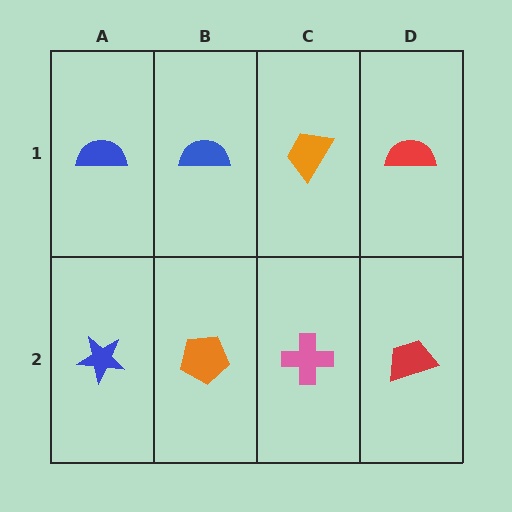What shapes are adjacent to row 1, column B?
An orange pentagon (row 2, column B), a blue semicircle (row 1, column A), an orange trapezoid (row 1, column C).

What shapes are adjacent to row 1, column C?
A pink cross (row 2, column C), a blue semicircle (row 1, column B), a red semicircle (row 1, column D).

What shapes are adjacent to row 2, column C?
An orange trapezoid (row 1, column C), an orange pentagon (row 2, column B), a red trapezoid (row 2, column D).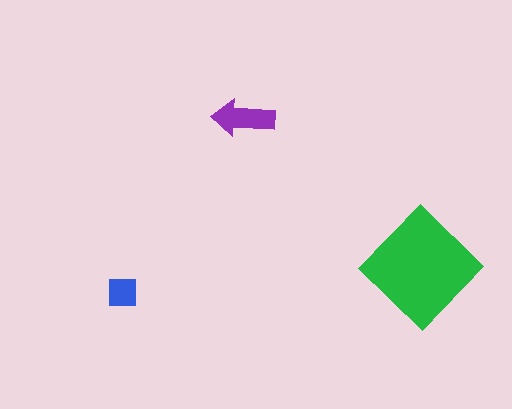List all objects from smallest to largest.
The blue square, the purple arrow, the green diamond.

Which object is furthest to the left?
The blue square is leftmost.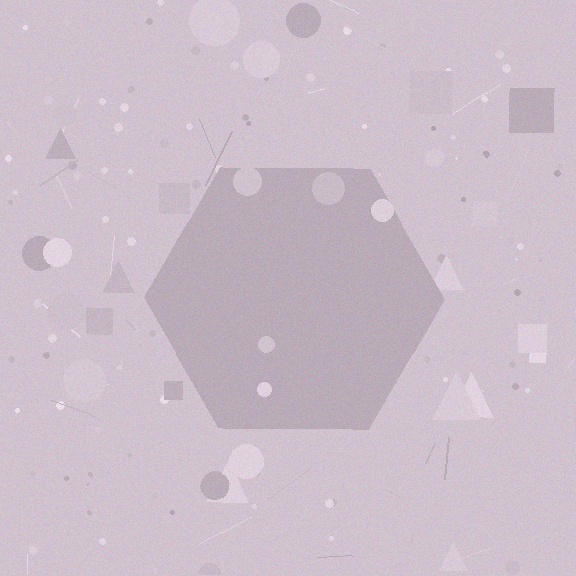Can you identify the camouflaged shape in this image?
The camouflaged shape is a hexagon.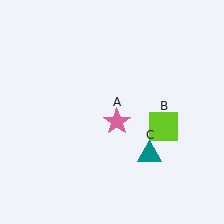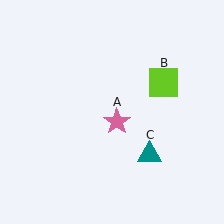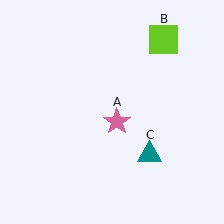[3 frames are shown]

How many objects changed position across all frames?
1 object changed position: lime square (object B).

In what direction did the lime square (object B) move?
The lime square (object B) moved up.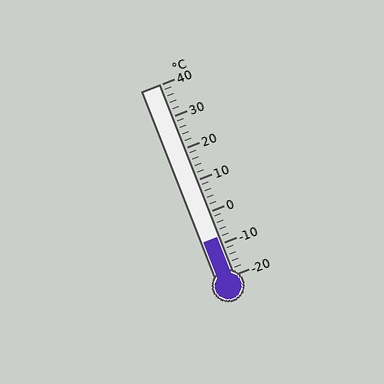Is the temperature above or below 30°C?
The temperature is below 30°C.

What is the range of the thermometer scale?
The thermometer scale ranges from -20°C to 40°C.